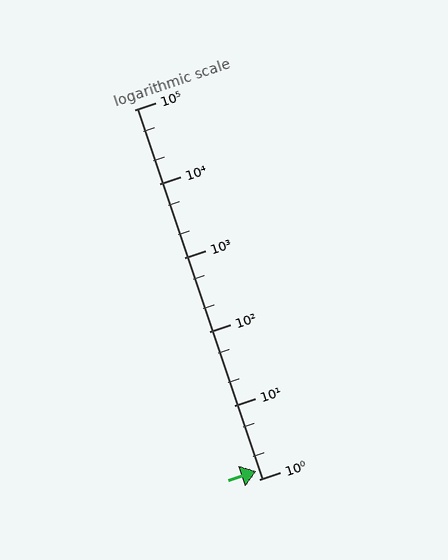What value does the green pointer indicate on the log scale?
The pointer indicates approximately 1.3.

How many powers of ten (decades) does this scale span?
The scale spans 5 decades, from 1 to 100000.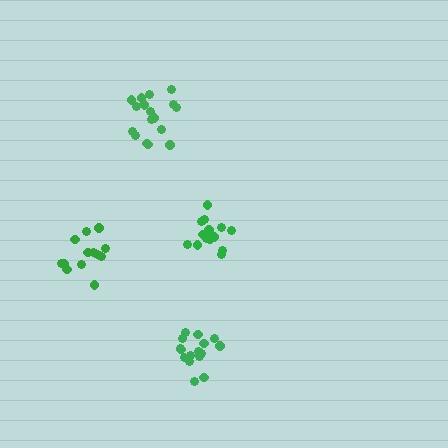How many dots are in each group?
Group 1: 16 dots, Group 2: 13 dots, Group 3: 17 dots, Group 4: 16 dots (62 total).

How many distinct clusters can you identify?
There are 4 distinct clusters.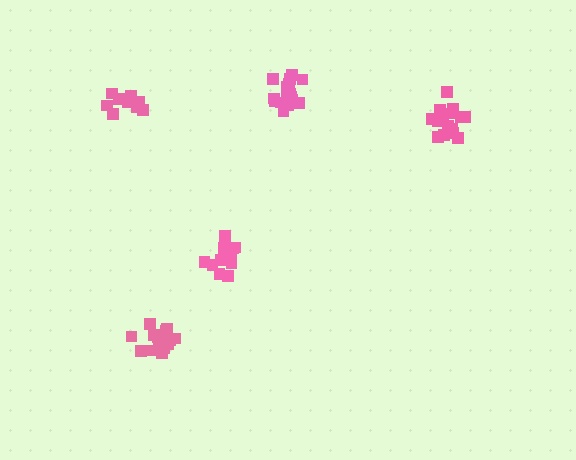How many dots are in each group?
Group 1: 17 dots, Group 2: 12 dots, Group 3: 11 dots, Group 4: 16 dots, Group 5: 17 dots (73 total).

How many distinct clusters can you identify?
There are 5 distinct clusters.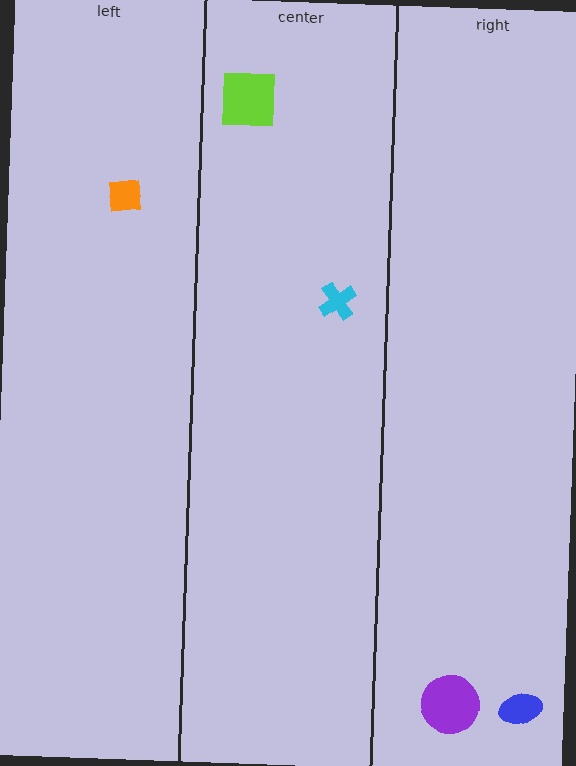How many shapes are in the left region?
1.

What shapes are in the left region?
The orange square.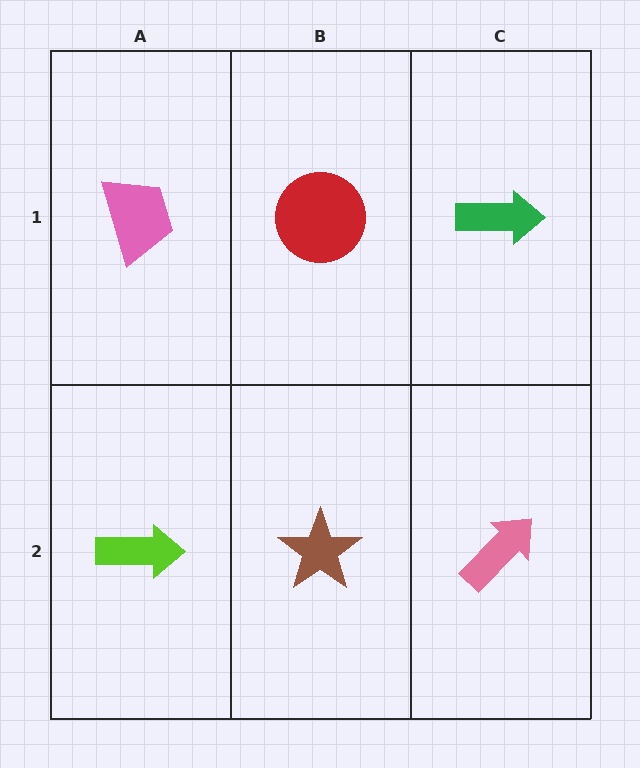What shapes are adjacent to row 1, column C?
A pink arrow (row 2, column C), a red circle (row 1, column B).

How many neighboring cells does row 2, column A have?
2.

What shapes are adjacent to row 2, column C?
A green arrow (row 1, column C), a brown star (row 2, column B).